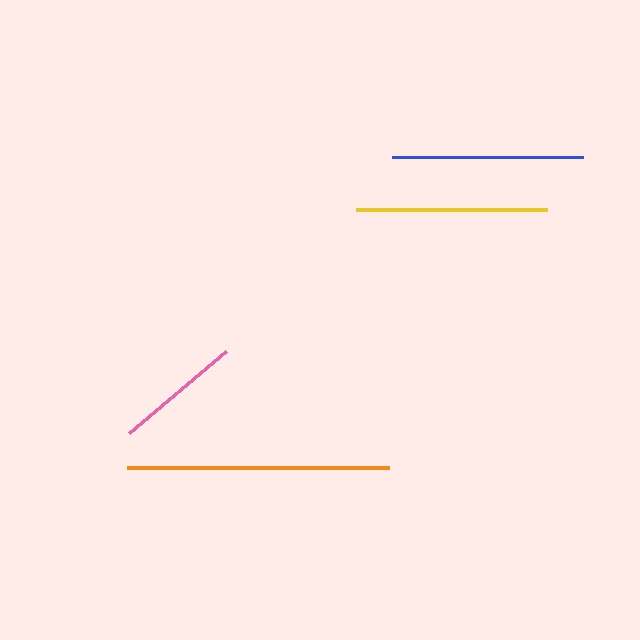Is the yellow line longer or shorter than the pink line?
The yellow line is longer than the pink line.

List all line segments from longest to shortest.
From longest to shortest: orange, blue, yellow, pink.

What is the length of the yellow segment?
The yellow segment is approximately 191 pixels long.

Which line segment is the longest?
The orange line is the longest at approximately 262 pixels.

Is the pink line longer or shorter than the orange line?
The orange line is longer than the pink line.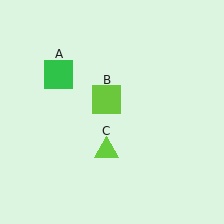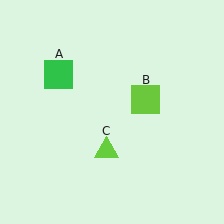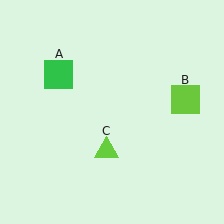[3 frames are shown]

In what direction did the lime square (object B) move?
The lime square (object B) moved right.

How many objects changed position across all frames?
1 object changed position: lime square (object B).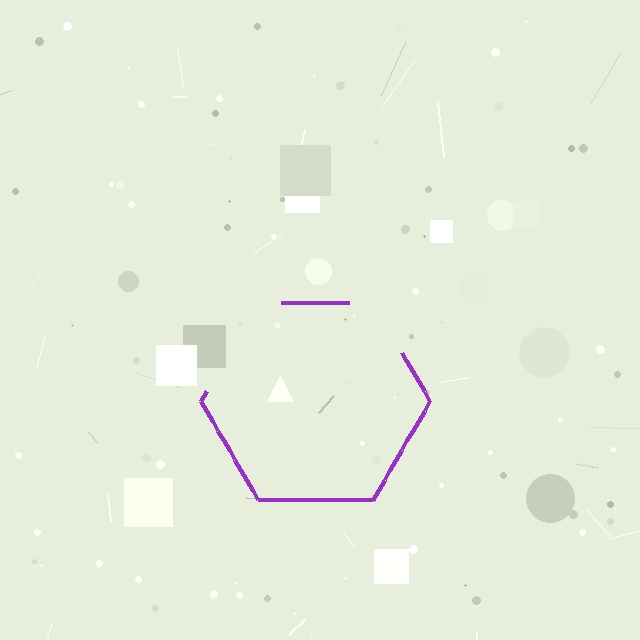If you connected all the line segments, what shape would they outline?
They would outline a hexagon.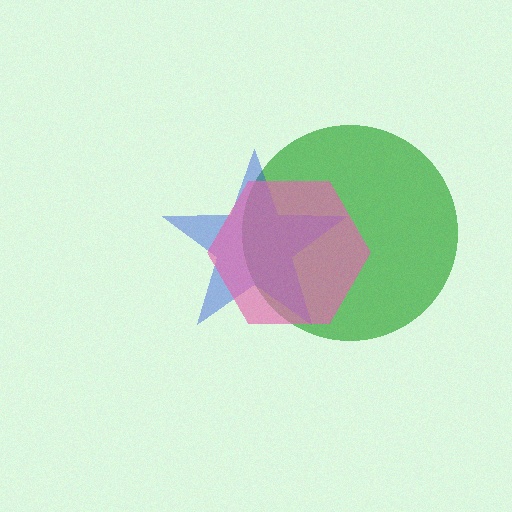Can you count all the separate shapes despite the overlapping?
Yes, there are 3 separate shapes.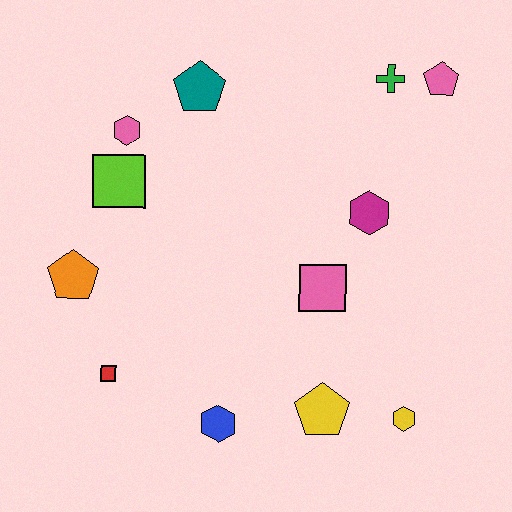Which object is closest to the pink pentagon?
The green cross is closest to the pink pentagon.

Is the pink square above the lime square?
No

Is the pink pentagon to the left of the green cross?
No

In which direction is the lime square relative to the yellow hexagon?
The lime square is to the left of the yellow hexagon.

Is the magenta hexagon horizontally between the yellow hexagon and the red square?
Yes